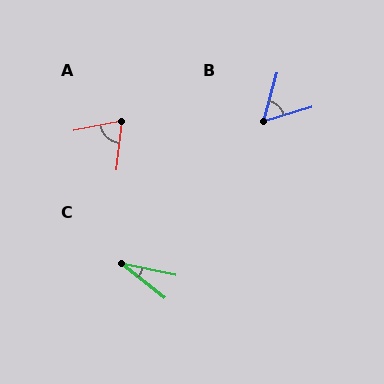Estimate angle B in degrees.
Approximately 58 degrees.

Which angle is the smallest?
C, at approximately 26 degrees.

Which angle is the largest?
A, at approximately 73 degrees.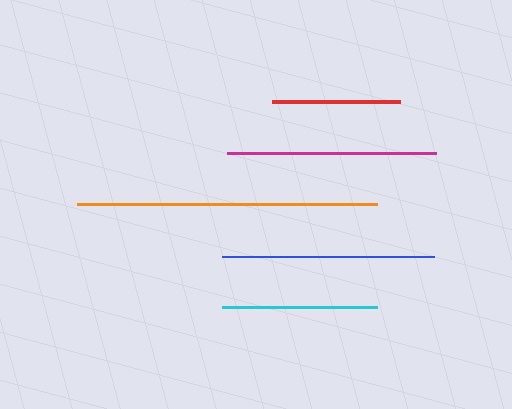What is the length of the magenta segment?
The magenta segment is approximately 210 pixels long.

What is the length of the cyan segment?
The cyan segment is approximately 155 pixels long.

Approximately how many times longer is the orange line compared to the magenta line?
The orange line is approximately 1.4 times the length of the magenta line.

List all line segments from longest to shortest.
From longest to shortest: orange, blue, magenta, cyan, red.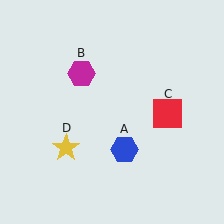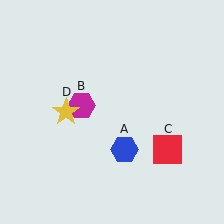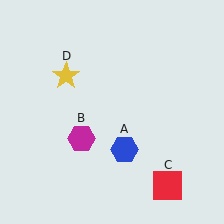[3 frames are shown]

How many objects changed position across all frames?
3 objects changed position: magenta hexagon (object B), red square (object C), yellow star (object D).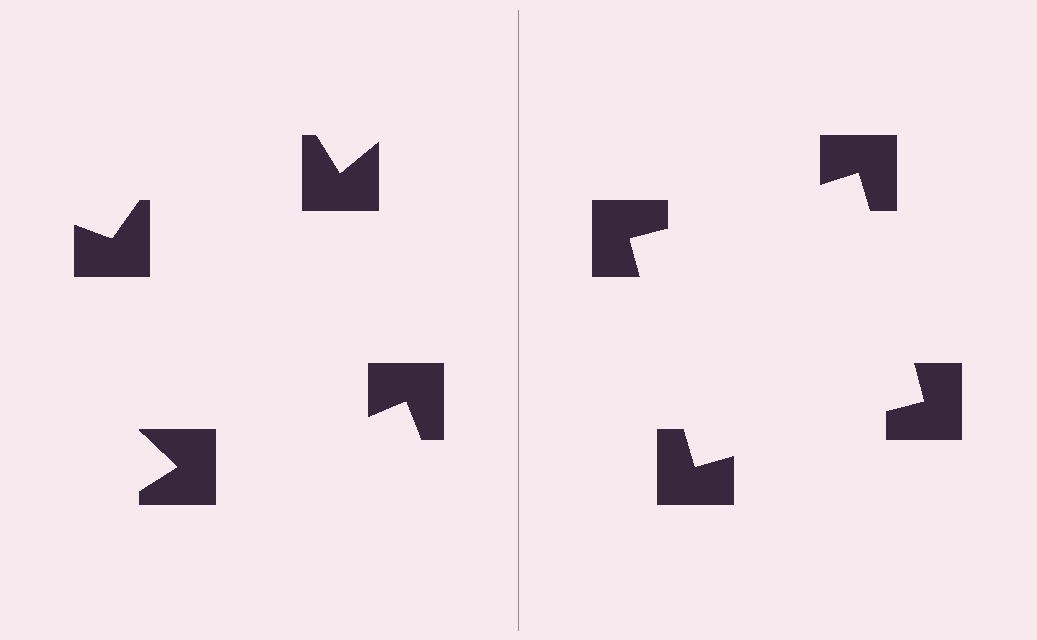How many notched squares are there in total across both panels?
8 — 4 on each side.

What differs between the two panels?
The notched squares are positioned identically on both sides; only the wedge orientations differ. On the right they align to a square; on the left they are misaligned.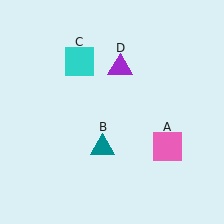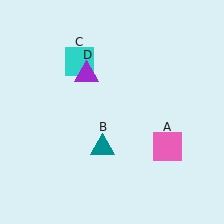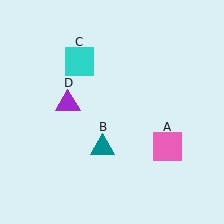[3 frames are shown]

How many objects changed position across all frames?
1 object changed position: purple triangle (object D).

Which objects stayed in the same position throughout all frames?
Pink square (object A) and teal triangle (object B) and cyan square (object C) remained stationary.